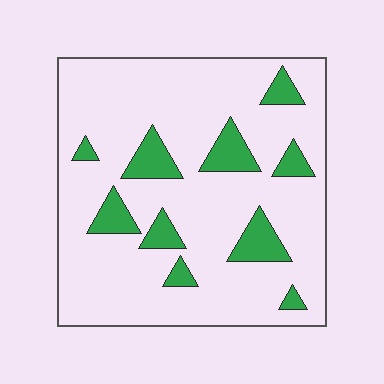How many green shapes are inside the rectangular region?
10.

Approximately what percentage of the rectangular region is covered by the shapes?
Approximately 15%.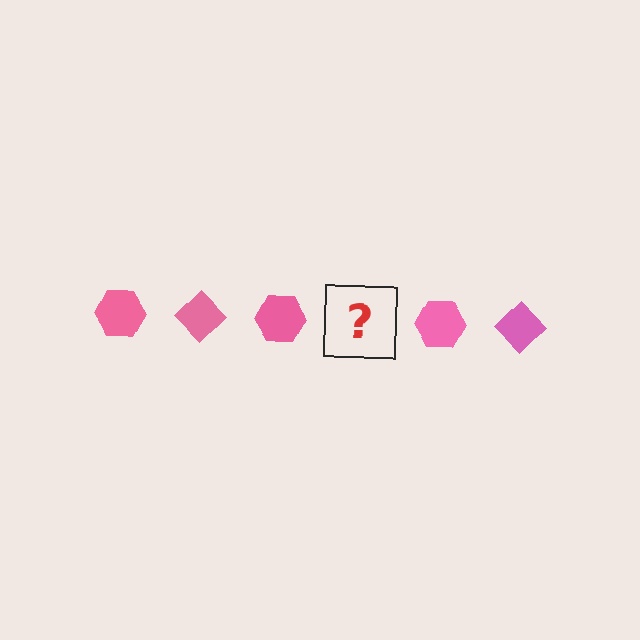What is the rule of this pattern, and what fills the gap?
The rule is that the pattern cycles through hexagon, diamond shapes in pink. The gap should be filled with a pink diamond.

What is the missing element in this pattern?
The missing element is a pink diamond.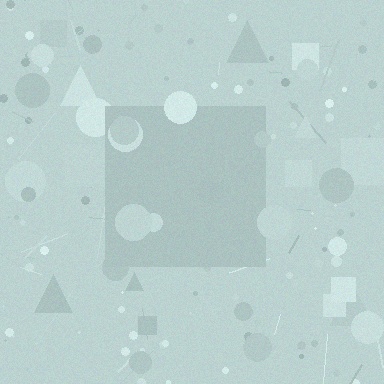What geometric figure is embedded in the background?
A square is embedded in the background.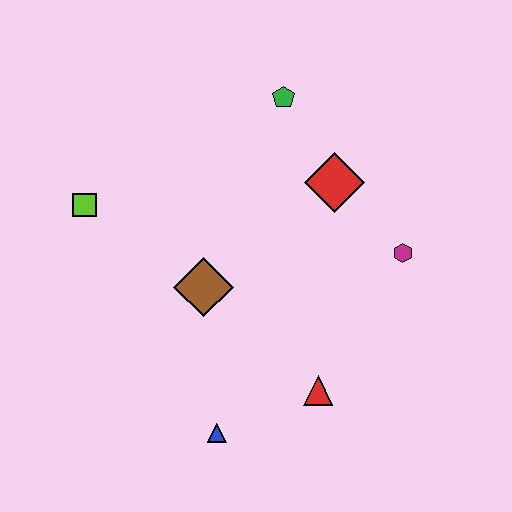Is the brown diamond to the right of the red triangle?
No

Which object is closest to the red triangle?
The blue triangle is closest to the red triangle.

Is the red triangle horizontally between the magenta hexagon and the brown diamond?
Yes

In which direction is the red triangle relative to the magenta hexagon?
The red triangle is below the magenta hexagon.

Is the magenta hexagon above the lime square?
No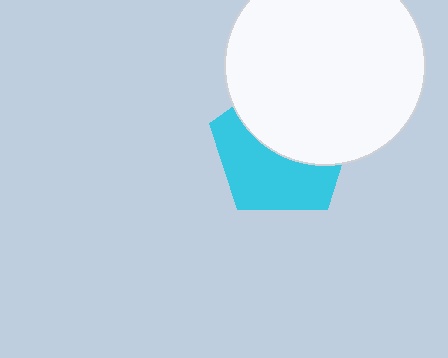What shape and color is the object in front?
The object in front is a white circle.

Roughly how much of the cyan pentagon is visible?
About half of it is visible (roughly 50%).